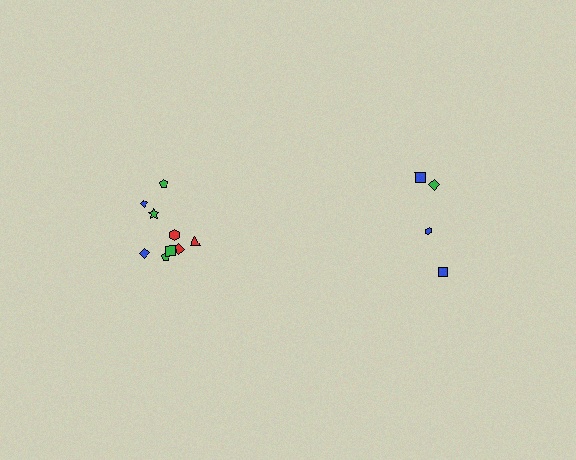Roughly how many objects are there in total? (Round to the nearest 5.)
Roughly 15 objects in total.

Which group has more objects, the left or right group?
The left group.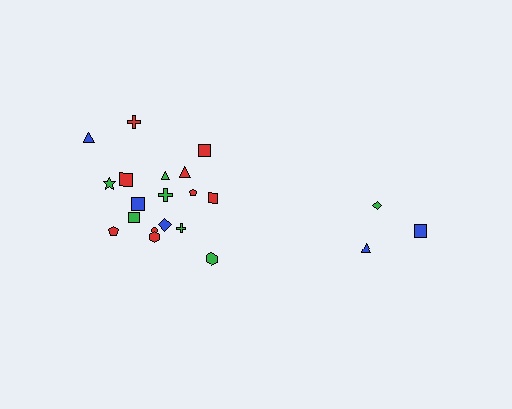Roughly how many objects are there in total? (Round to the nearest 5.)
Roughly 20 objects in total.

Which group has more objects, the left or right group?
The left group.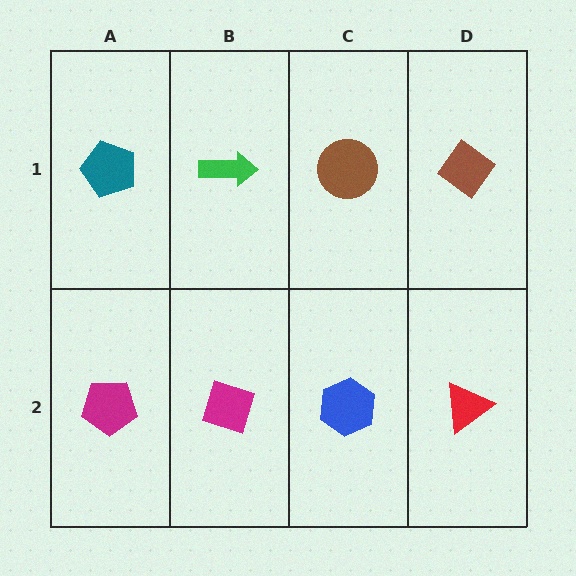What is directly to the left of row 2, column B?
A magenta pentagon.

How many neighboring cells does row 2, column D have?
2.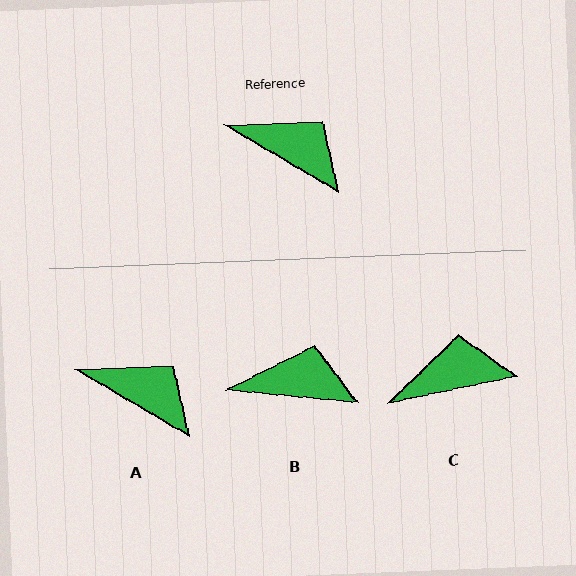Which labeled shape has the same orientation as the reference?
A.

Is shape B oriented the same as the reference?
No, it is off by about 25 degrees.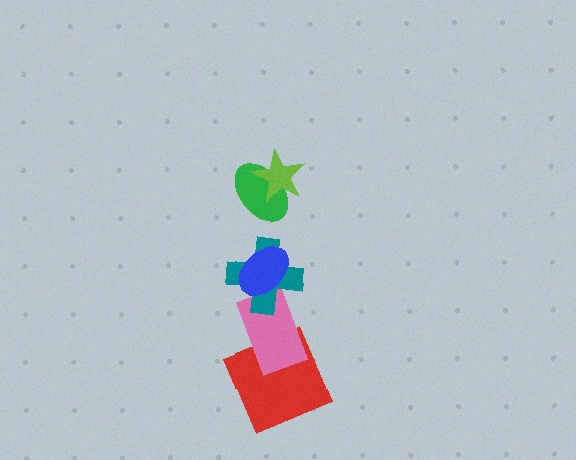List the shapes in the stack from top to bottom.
From top to bottom: the lime star, the green ellipse, the blue ellipse, the teal cross, the pink rectangle, the red square.